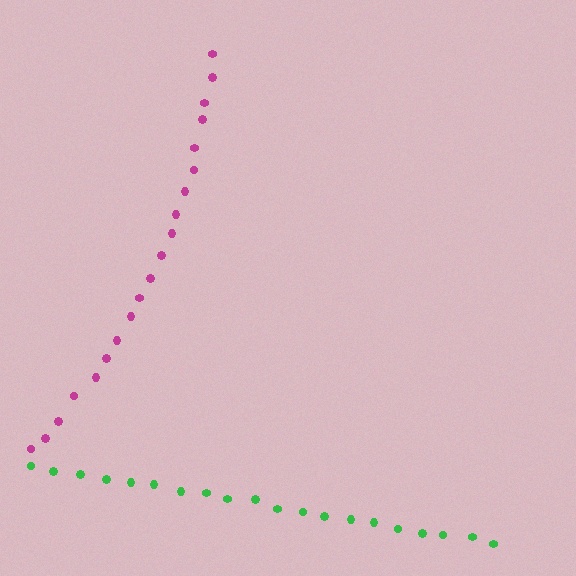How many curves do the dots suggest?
There are 2 distinct paths.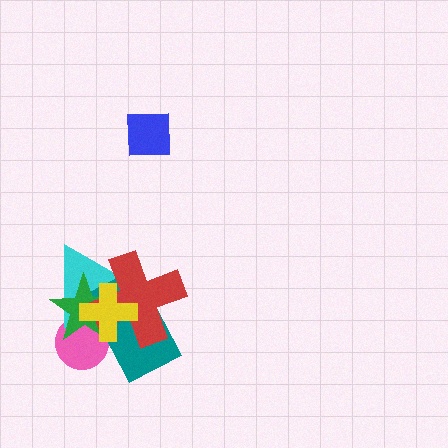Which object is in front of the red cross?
The yellow cross is in front of the red cross.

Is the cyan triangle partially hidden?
Yes, it is partially covered by another shape.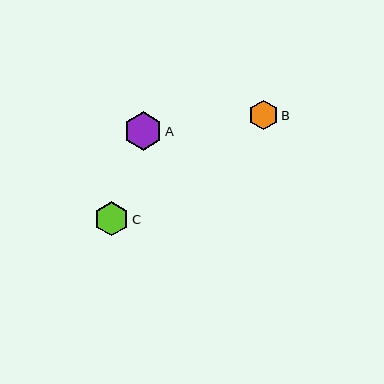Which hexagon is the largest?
Hexagon A is the largest with a size of approximately 38 pixels.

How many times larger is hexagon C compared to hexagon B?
Hexagon C is approximately 1.2 times the size of hexagon B.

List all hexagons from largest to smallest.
From largest to smallest: A, C, B.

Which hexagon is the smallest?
Hexagon B is the smallest with a size of approximately 29 pixels.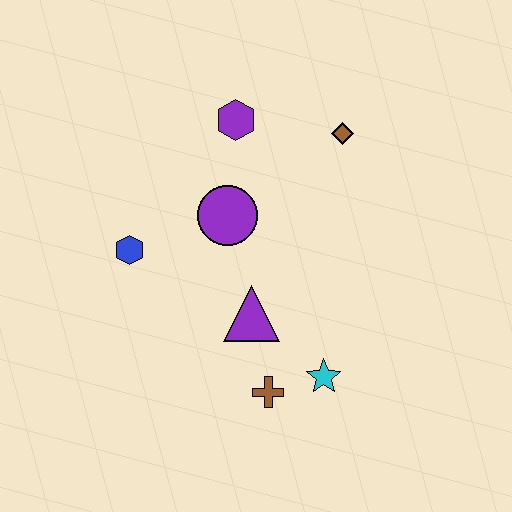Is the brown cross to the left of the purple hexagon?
No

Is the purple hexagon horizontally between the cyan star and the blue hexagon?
Yes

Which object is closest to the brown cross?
The cyan star is closest to the brown cross.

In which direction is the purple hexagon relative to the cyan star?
The purple hexagon is above the cyan star.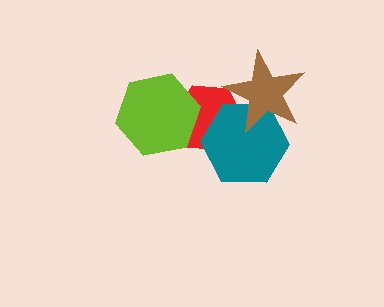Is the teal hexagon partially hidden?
Yes, it is partially covered by another shape.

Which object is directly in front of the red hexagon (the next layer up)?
The lime hexagon is directly in front of the red hexagon.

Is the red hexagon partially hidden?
Yes, it is partially covered by another shape.